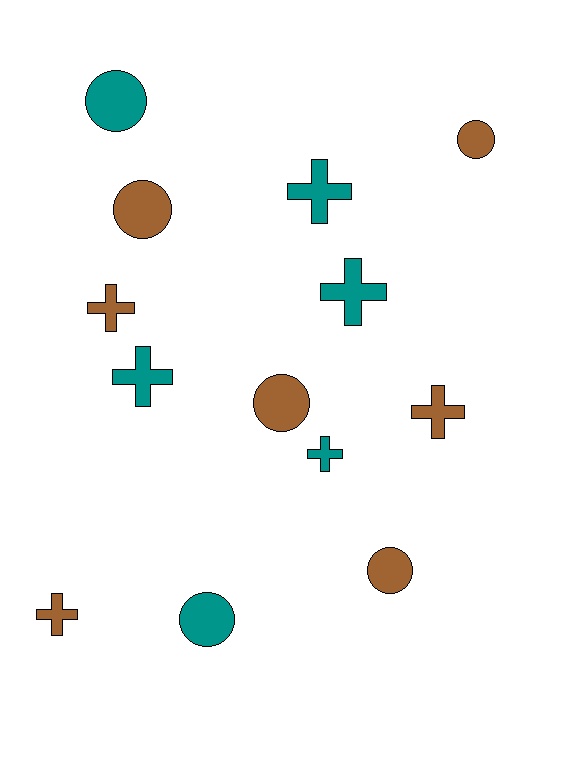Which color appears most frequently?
Brown, with 7 objects.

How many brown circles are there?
There are 4 brown circles.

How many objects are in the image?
There are 13 objects.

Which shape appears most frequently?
Cross, with 7 objects.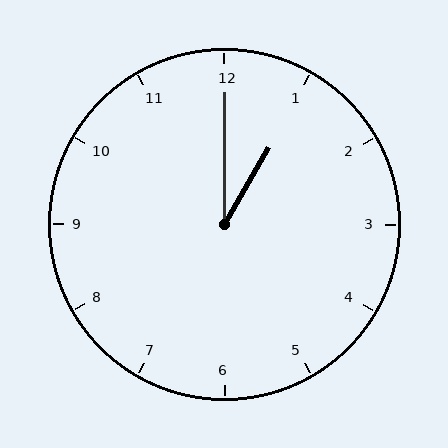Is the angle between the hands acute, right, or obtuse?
It is acute.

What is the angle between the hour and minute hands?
Approximately 30 degrees.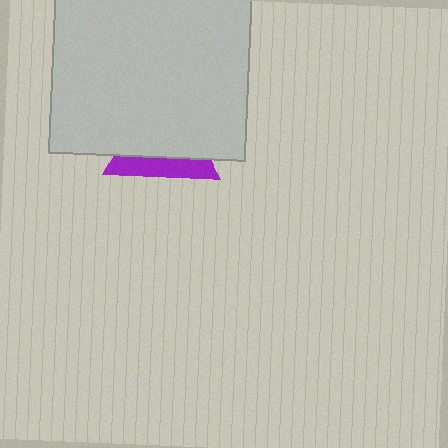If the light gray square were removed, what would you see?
You would see the complete purple triangle.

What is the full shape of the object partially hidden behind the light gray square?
The partially hidden object is a purple triangle.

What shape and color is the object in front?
The object in front is a light gray square.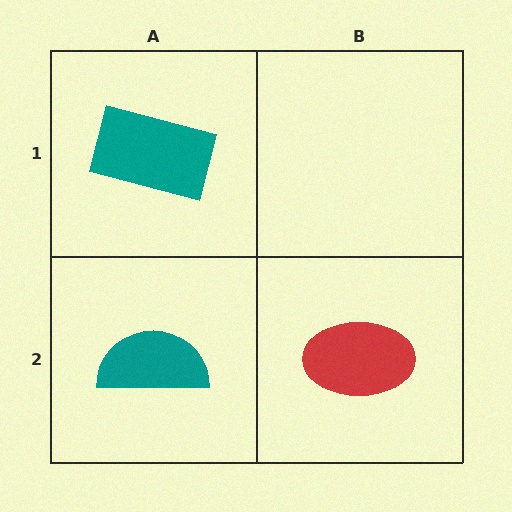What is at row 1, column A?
A teal rectangle.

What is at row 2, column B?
A red ellipse.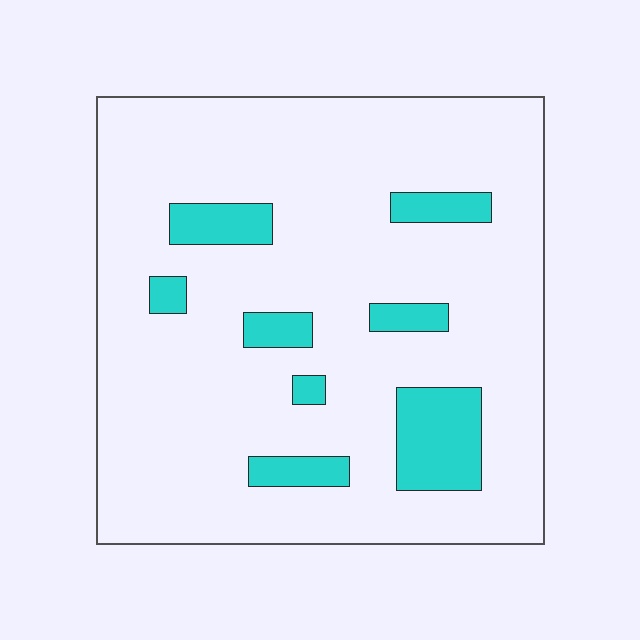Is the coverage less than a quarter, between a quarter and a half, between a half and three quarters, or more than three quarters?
Less than a quarter.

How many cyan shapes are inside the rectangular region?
8.